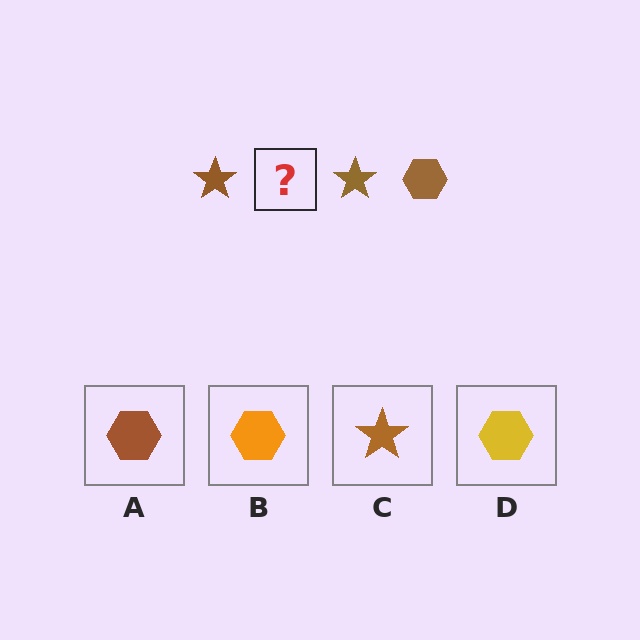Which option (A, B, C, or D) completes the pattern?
A.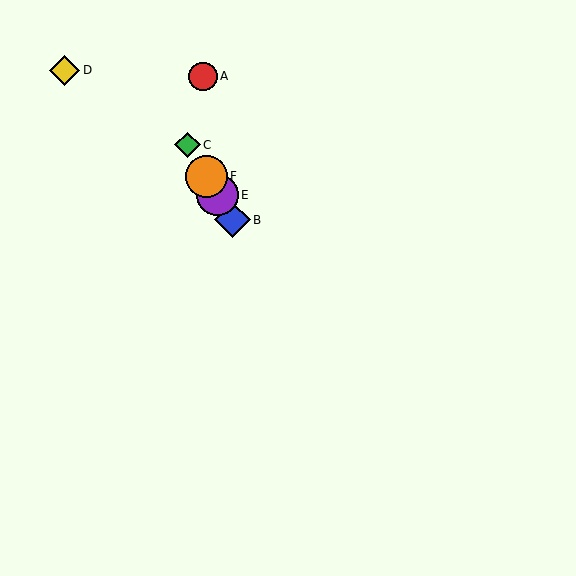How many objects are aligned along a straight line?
4 objects (B, C, E, F) are aligned along a straight line.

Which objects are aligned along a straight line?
Objects B, C, E, F are aligned along a straight line.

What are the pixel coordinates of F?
Object F is at (206, 176).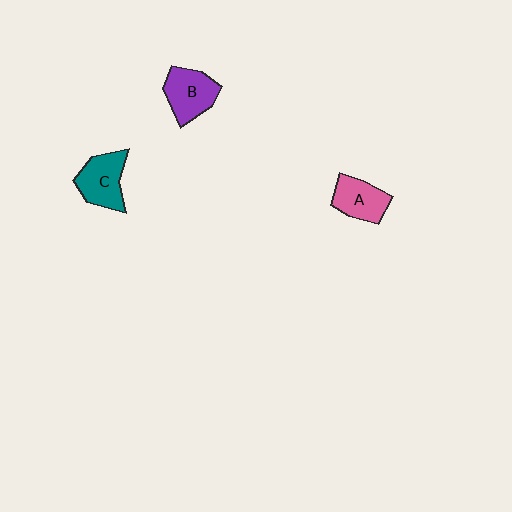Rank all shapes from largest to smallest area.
From largest to smallest: B (purple), C (teal), A (pink).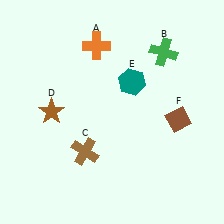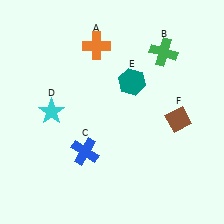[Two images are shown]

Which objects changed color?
C changed from brown to blue. D changed from brown to cyan.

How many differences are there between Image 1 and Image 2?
There are 2 differences between the two images.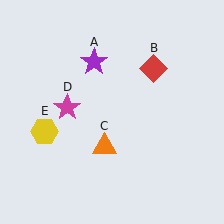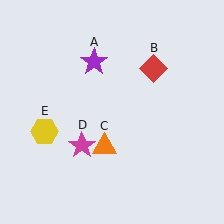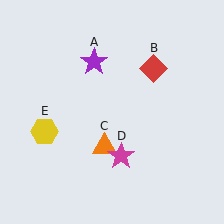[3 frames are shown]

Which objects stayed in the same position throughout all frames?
Purple star (object A) and red diamond (object B) and orange triangle (object C) and yellow hexagon (object E) remained stationary.